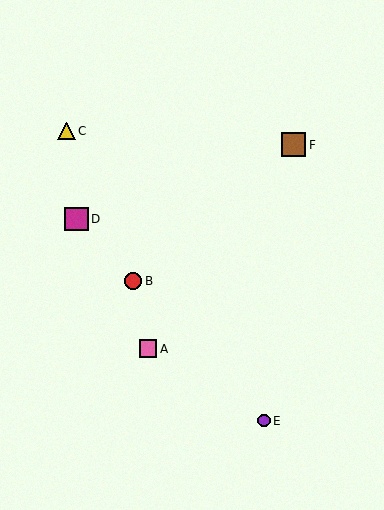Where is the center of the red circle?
The center of the red circle is at (133, 281).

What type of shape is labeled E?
Shape E is a purple circle.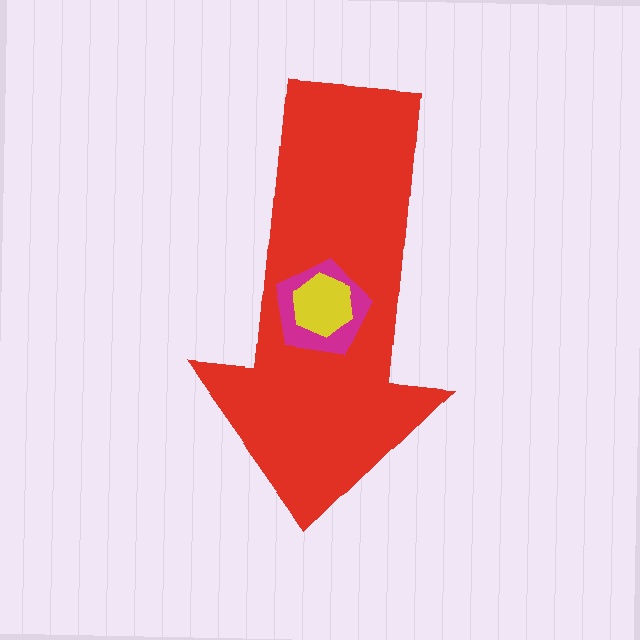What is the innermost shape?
The yellow hexagon.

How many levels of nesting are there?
3.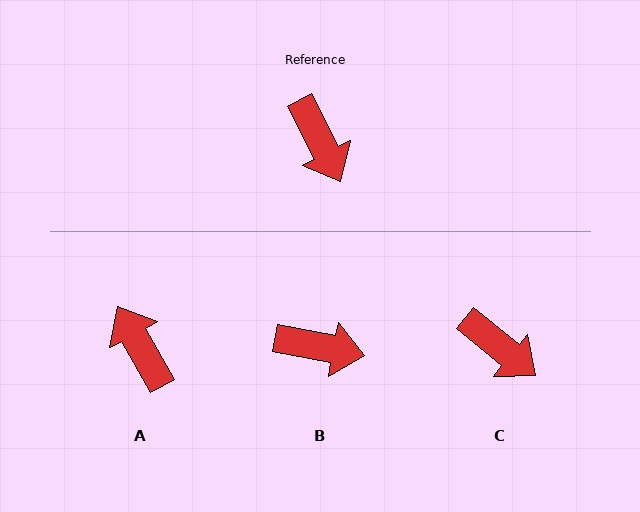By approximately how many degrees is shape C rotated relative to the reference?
Approximately 23 degrees counter-clockwise.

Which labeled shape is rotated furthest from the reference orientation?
A, about 178 degrees away.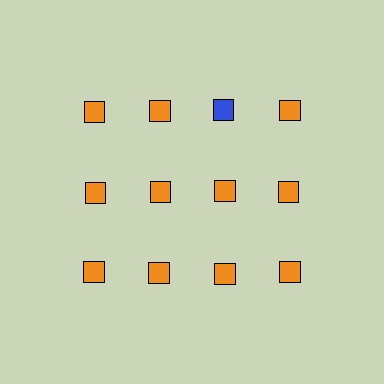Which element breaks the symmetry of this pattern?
The blue square in the top row, center column breaks the symmetry. All other shapes are orange squares.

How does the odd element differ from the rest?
It has a different color: blue instead of orange.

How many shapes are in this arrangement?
There are 12 shapes arranged in a grid pattern.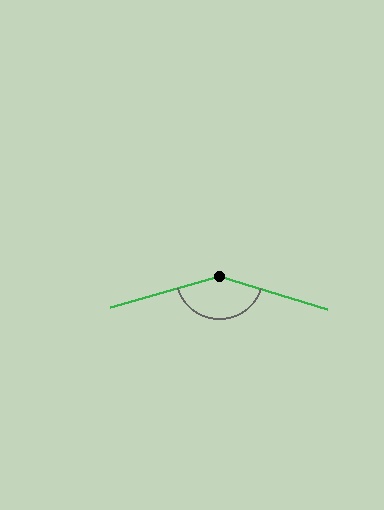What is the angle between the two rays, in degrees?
Approximately 147 degrees.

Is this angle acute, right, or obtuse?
It is obtuse.